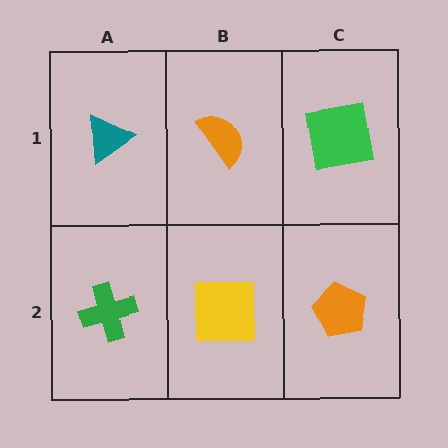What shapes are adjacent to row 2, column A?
A teal triangle (row 1, column A), a yellow square (row 2, column B).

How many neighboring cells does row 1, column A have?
2.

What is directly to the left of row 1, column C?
An orange semicircle.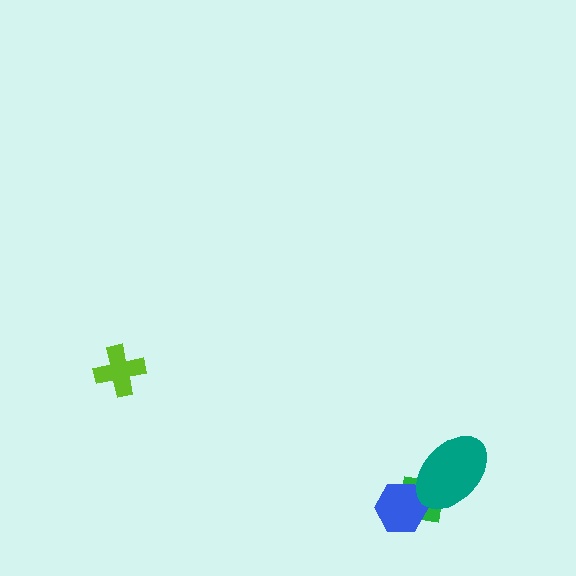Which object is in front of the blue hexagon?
The teal ellipse is in front of the blue hexagon.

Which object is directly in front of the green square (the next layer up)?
The blue hexagon is directly in front of the green square.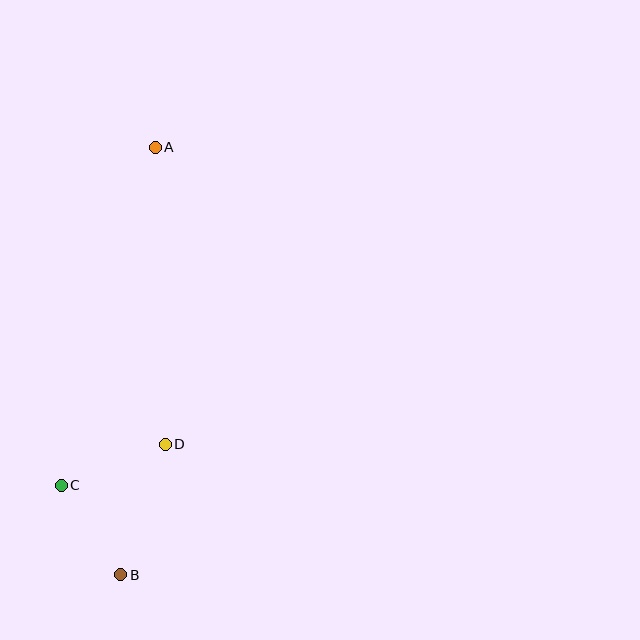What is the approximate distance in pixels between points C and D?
The distance between C and D is approximately 112 pixels.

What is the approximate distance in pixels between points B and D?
The distance between B and D is approximately 138 pixels.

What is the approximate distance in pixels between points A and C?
The distance between A and C is approximately 351 pixels.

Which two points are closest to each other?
Points B and C are closest to each other.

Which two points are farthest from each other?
Points A and B are farthest from each other.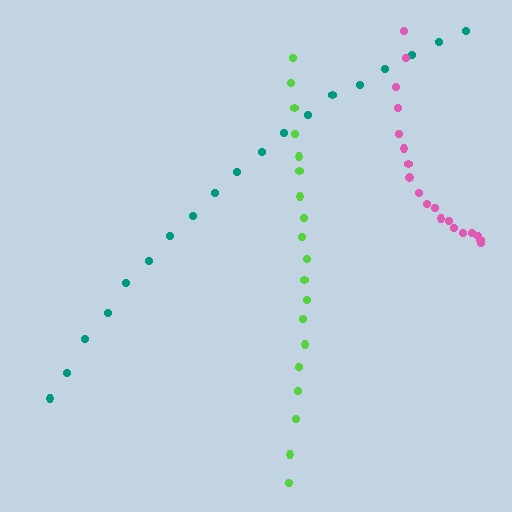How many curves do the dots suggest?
There are 3 distinct paths.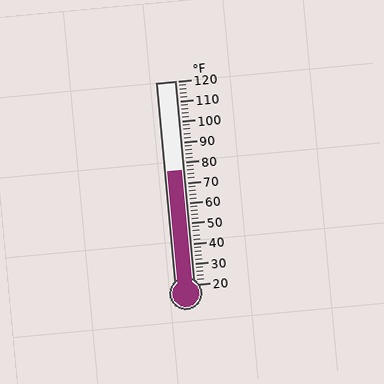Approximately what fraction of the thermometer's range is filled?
The thermometer is filled to approximately 55% of its range.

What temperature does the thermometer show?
The thermometer shows approximately 76°F.